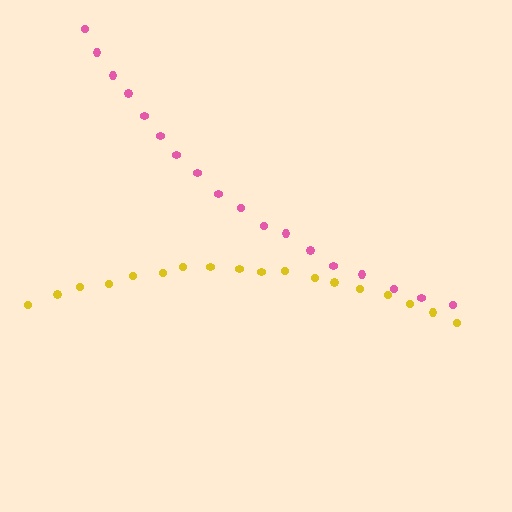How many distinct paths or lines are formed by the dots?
There are 2 distinct paths.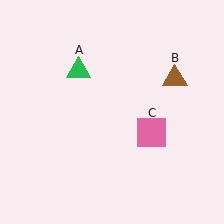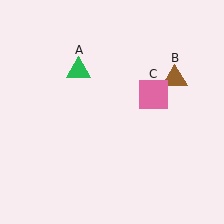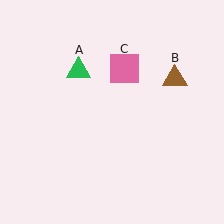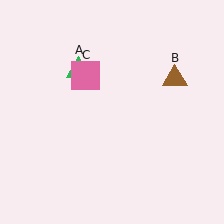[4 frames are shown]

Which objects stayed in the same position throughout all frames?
Green triangle (object A) and brown triangle (object B) remained stationary.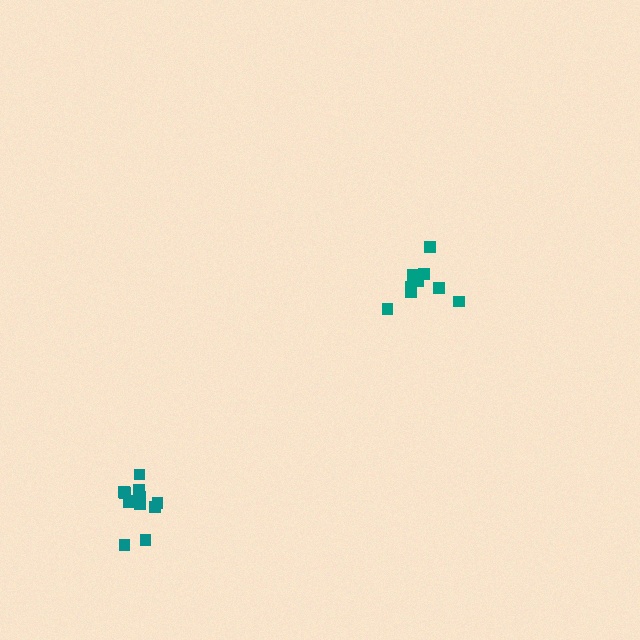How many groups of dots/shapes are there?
There are 2 groups.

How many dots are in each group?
Group 1: 9 dots, Group 2: 12 dots (21 total).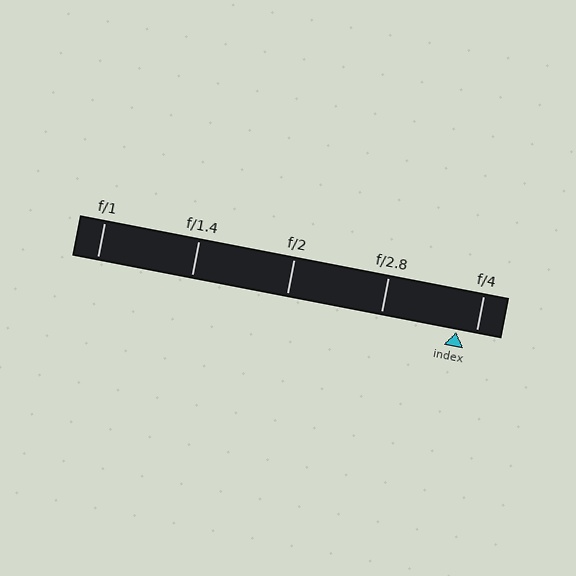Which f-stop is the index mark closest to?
The index mark is closest to f/4.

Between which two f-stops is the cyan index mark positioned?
The index mark is between f/2.8 and f/4.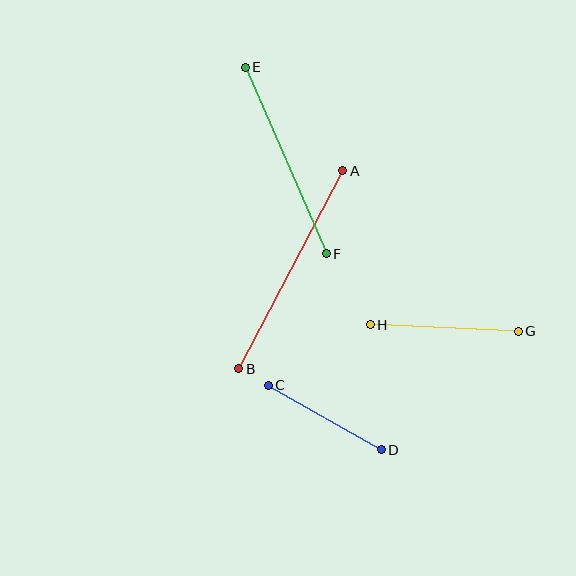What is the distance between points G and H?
The distance is approximately 148 pixels.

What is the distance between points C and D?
The distance is approximately 130 pixels.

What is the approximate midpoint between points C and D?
The midpoint is at approximately (325, 417) pixels.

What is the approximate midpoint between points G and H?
The midpoint is at approximately (444, 328) pixels.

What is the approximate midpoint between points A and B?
The midpoint is at approximately (291, 270) pixels.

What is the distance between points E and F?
The distance is approximately 204 pixels.